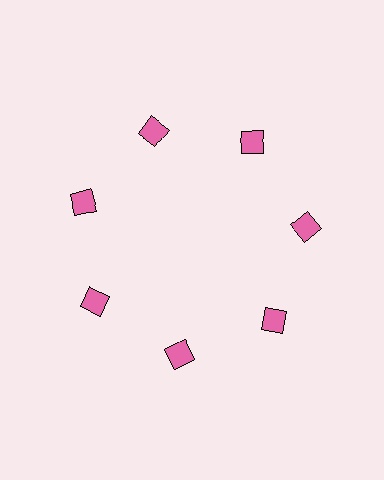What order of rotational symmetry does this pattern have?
This pattern has 7-fold rotational symmetry.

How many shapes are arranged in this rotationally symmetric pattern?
There are 7 shapes, arranged in 7 groups of 1.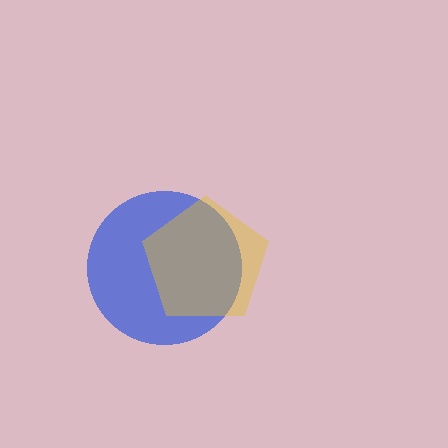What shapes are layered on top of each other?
The layered shapes are: a blue circle, a yellow pentagon.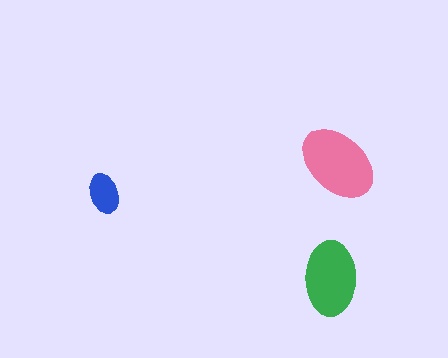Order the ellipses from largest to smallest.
the pink one, the green one, the blue one.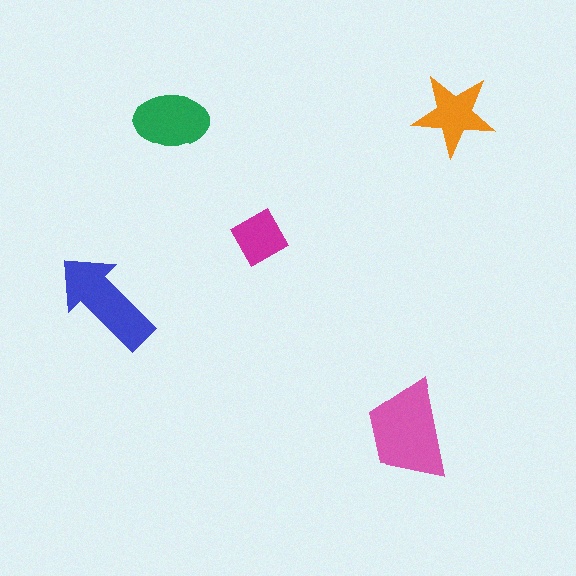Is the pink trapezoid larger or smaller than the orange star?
Larger.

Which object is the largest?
The pink trapezoid.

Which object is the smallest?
The magenta square.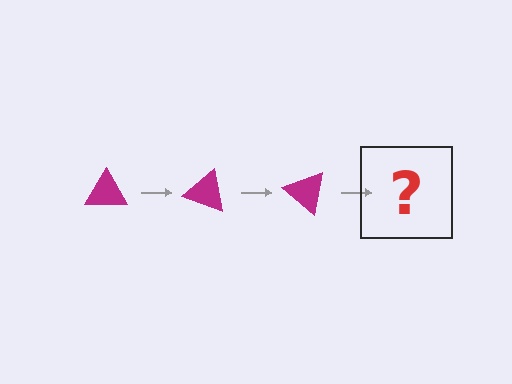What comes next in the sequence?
The next element should be a magenta triangle rotated 60 degrees.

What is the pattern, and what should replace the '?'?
The pattern is that the triangle rotates 20 degrees each step. The '?' should be a magenta triangle rotated 60 degrees.